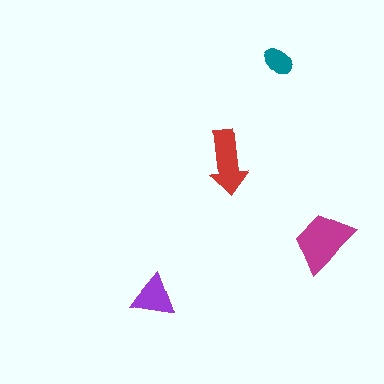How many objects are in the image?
There are 4 objects in the image.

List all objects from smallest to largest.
The teal ellipse, the purple triangle, the red arrow, the magenta trapezoid.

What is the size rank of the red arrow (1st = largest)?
2nd.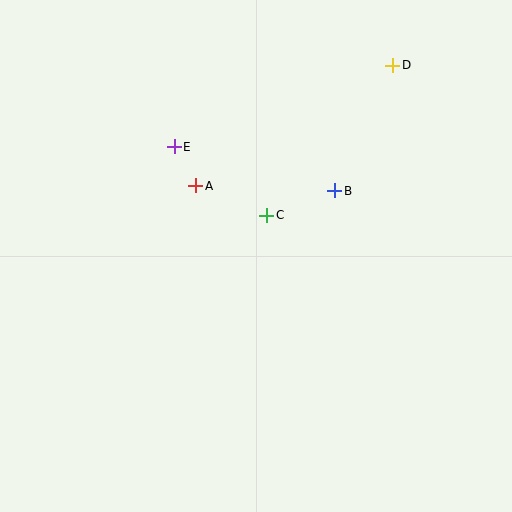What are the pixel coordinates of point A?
Point A is at (196, 186).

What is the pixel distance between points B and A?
The distance between B and A is 139 pixels.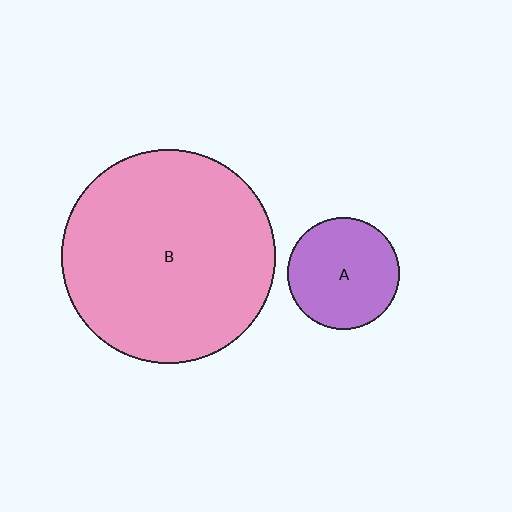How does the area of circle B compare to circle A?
Approximately 3.6 times.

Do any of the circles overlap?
No, none of the circles overlap.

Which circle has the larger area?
Circle B (pink).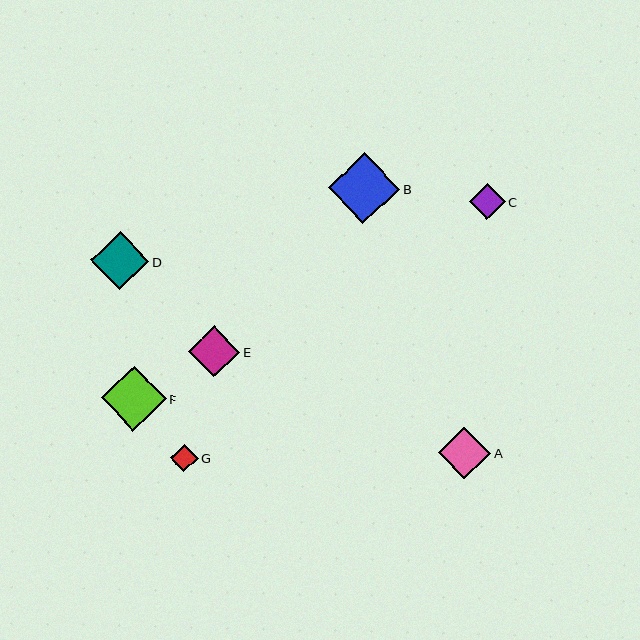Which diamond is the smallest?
Diamond G is the smallest with a size of approximately 28 pixels.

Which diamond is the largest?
Diamond B is the largest with a size of approximately 71 pixels.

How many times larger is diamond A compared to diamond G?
Diamond A is approximately 1.9 times the size of diamond G.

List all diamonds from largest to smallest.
From largest to smallest: B, F, D, A, E, C, G.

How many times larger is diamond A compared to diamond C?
Diamond A is approximately 1.4 times the size of diamond C.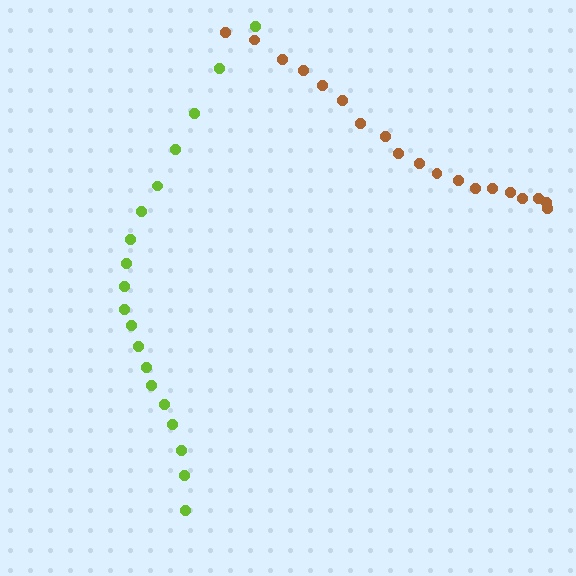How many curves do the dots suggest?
There are 2 distinct paths.